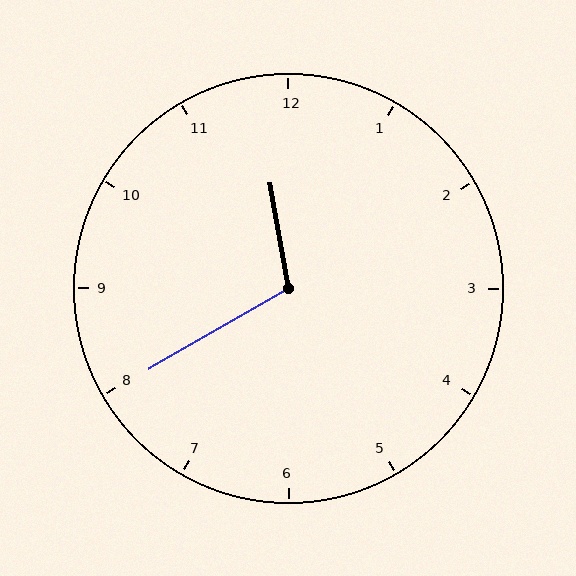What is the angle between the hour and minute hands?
Approximately 110 degrees.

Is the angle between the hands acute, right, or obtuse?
It is obtuse.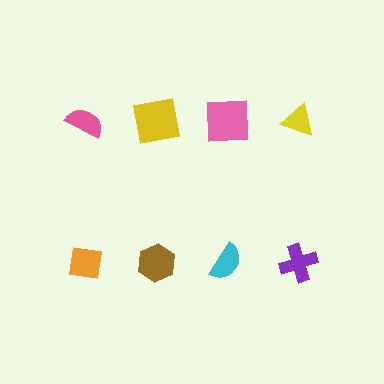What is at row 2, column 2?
A brown hexagon.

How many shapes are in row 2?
4 shapes.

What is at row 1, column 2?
A yellow square.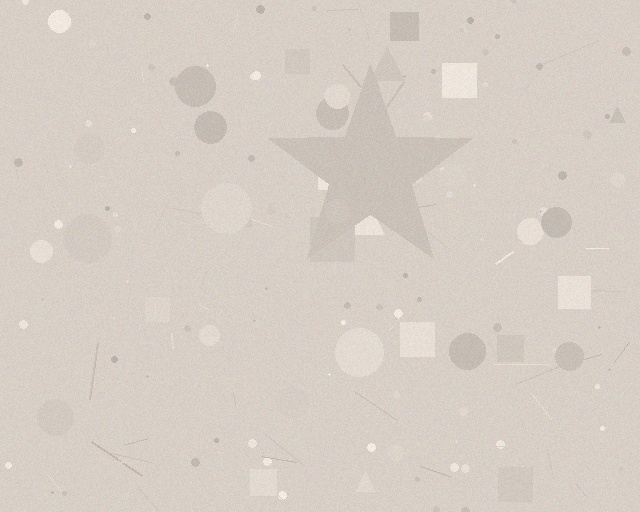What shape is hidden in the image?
A star is hidden in the image.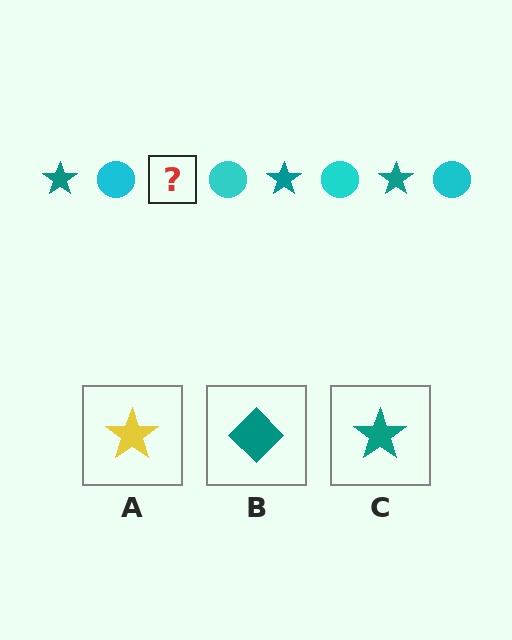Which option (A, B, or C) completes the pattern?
C.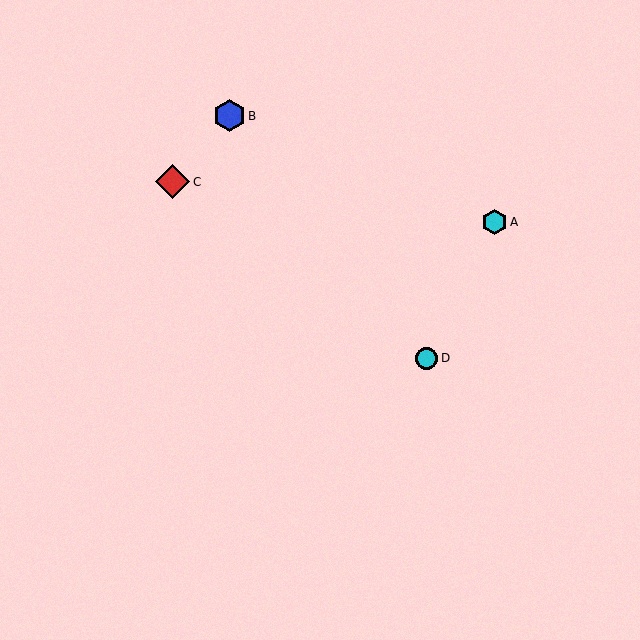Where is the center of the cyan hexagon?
The center of the cyan hexagon is at (495, 222).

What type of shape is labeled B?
Shape B is a blue hexagon.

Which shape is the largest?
The red diamond (labeled C) is the largest.